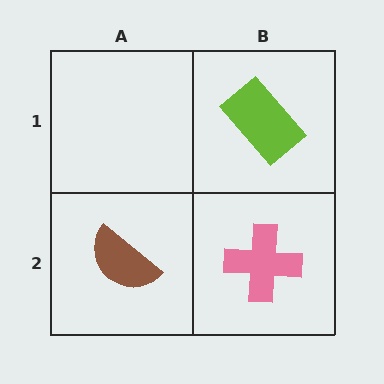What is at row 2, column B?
A pink cross.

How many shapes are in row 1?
1 shape.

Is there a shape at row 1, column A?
No, that cell is empty.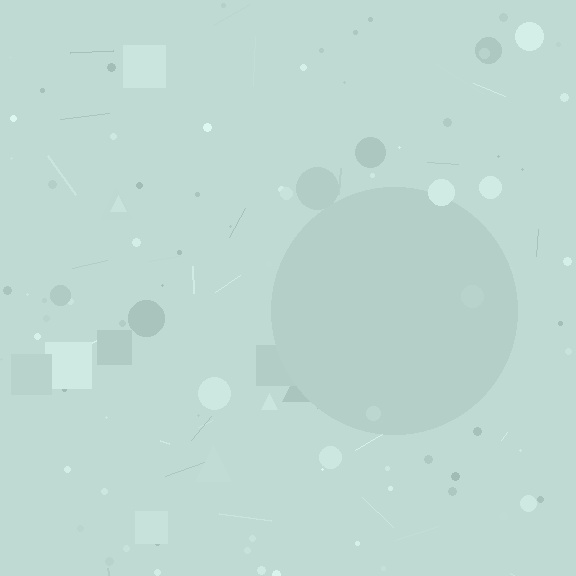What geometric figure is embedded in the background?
A circle is embedded in the background.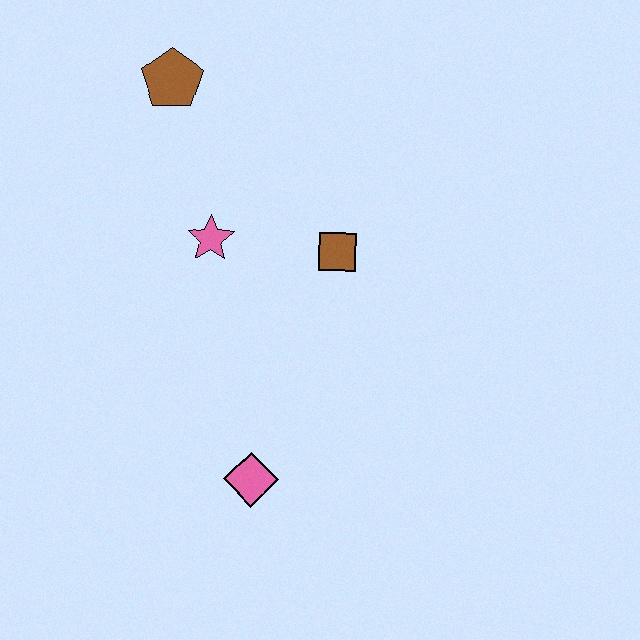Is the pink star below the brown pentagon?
Yes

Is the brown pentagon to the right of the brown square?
No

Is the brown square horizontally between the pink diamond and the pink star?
No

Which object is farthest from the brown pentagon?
The pink diamond is farthest from the brown pentagon.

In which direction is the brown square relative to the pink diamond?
The brown square is above the pink diamond.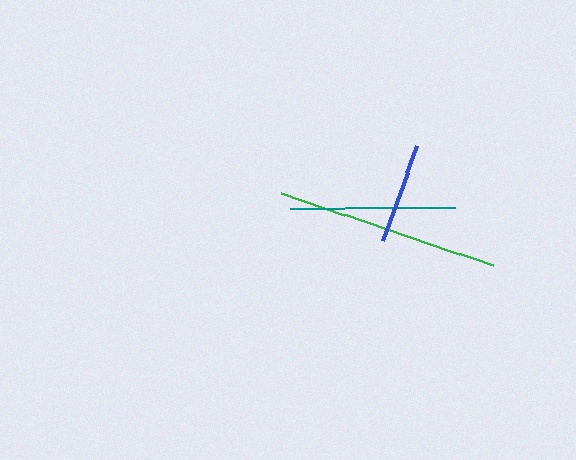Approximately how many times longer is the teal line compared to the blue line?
The teal line is approximately 1.6 times the length of the blue line.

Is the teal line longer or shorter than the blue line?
The teal line is longer than the blue line.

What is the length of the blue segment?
The blue segment is approximately 102 pixels long.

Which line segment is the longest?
The green line is the longest at approximately 224 pixels.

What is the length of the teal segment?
The teal segment is approximately 165 pixels long.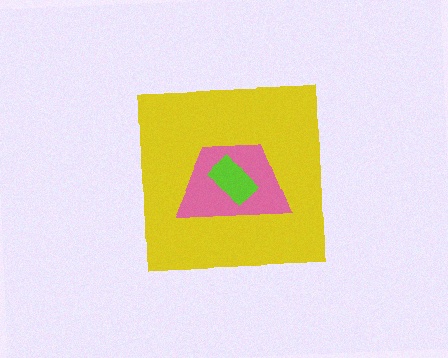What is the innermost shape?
The lime rectangle.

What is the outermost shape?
The yellow square.